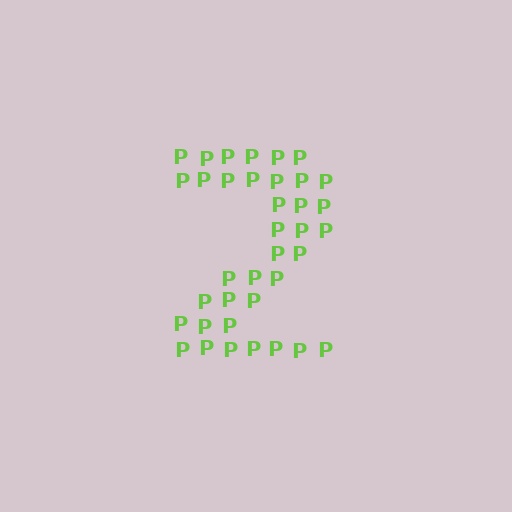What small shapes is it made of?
It is made of small letter P's.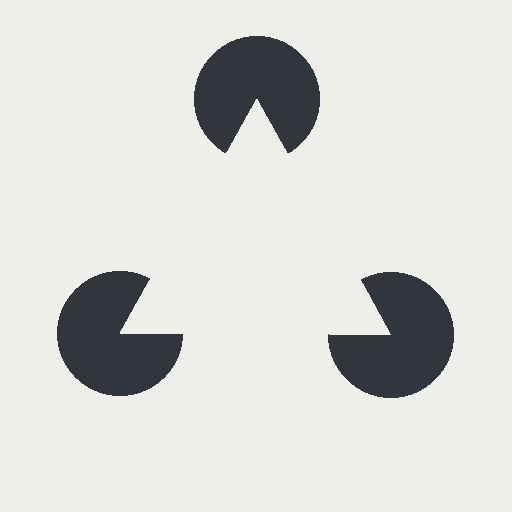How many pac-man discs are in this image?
There are 3 — one at each vertex of the illusory triangle.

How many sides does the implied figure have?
3 sides.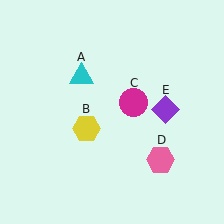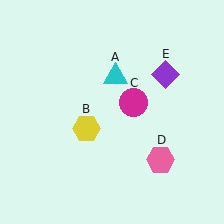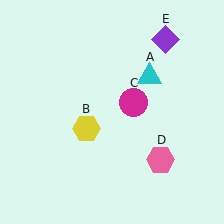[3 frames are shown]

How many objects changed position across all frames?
2 objects changed position: cyan triangle (object A), purple diamond (object E).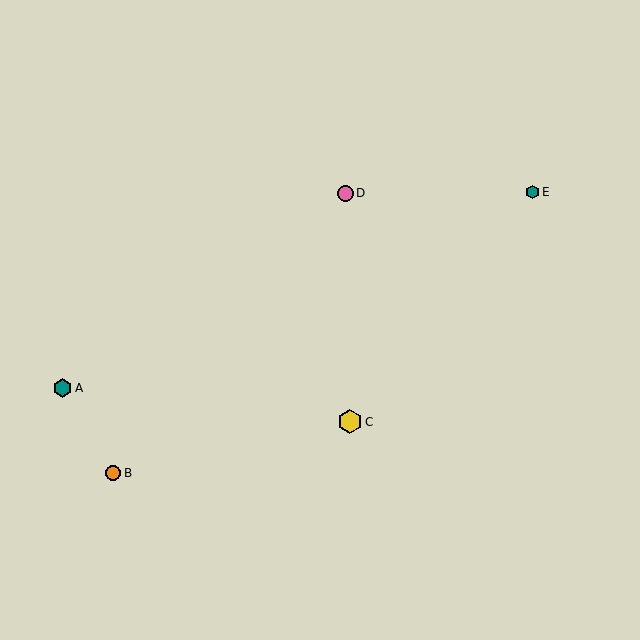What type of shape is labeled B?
Shape B is an orange circle.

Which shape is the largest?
The yellow hexagon (labeled C) is the largest.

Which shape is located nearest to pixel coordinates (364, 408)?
The yellow hexagon (labeled C) at (350, 422) is nearest to that location.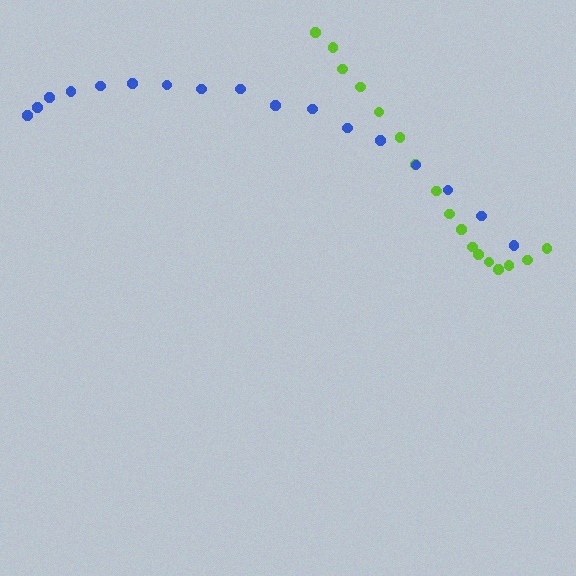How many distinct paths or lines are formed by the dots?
There are 2 distinct paths.